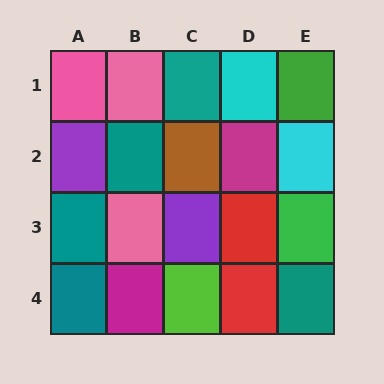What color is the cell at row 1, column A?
Pink.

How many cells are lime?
1 cell is lime.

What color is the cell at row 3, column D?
Red.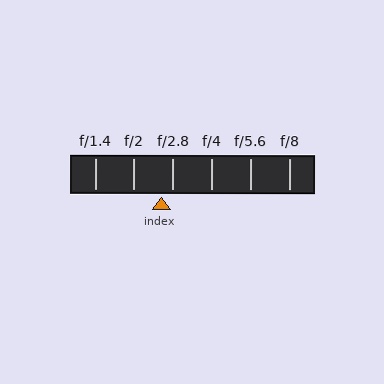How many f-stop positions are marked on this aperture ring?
There are 6 f-stop positions marked.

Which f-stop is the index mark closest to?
The index mark is closest to f/2.8.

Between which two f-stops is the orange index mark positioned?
The index mark is between f/2 and f/2.8.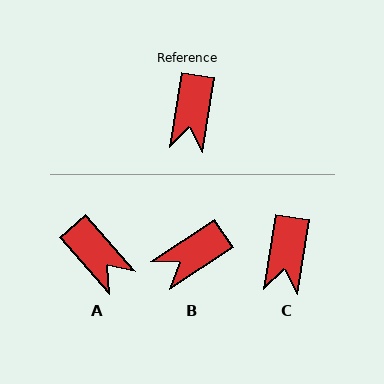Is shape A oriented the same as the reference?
No, it is off by about 50 degrees.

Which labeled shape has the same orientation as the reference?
C.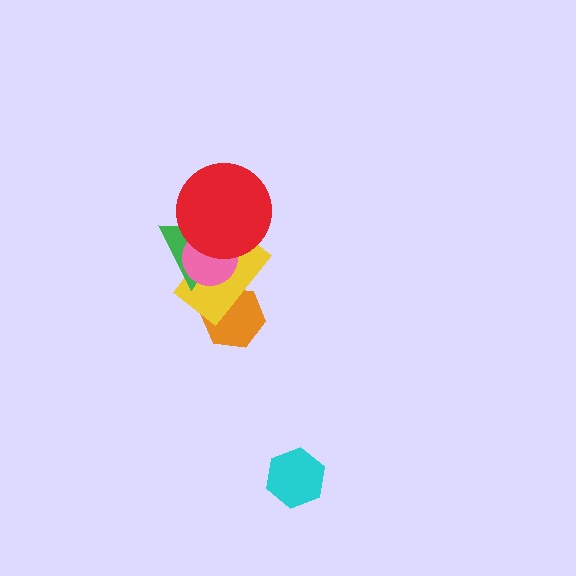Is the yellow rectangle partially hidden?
Yes, it is partially covered by another shape.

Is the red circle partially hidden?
No, no other shape covers it.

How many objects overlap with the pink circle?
3 objects overlap with the pink circle.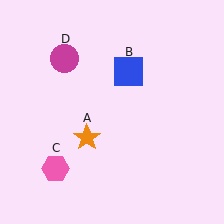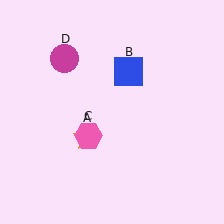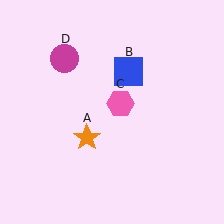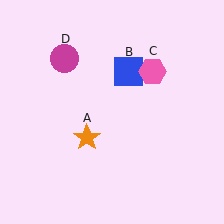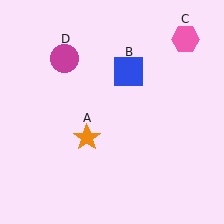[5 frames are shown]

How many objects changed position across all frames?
1 object changed position: pink hexagon (object C).